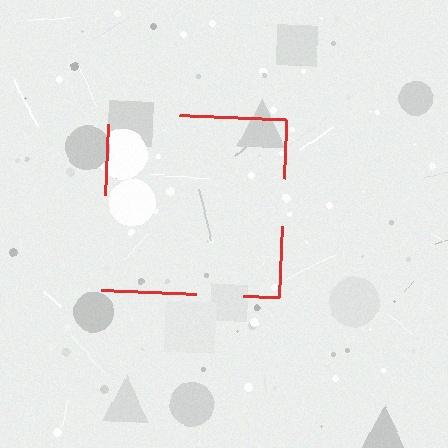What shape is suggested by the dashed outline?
The dashed outline suggests a square.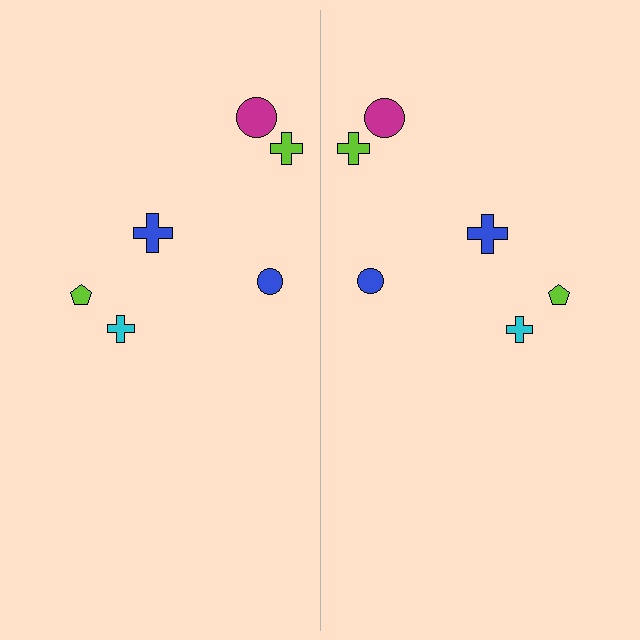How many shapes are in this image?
There are 12 shapes in this image.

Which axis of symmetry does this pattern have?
The pattern has a vertical axis of symmetry running through the center of the image.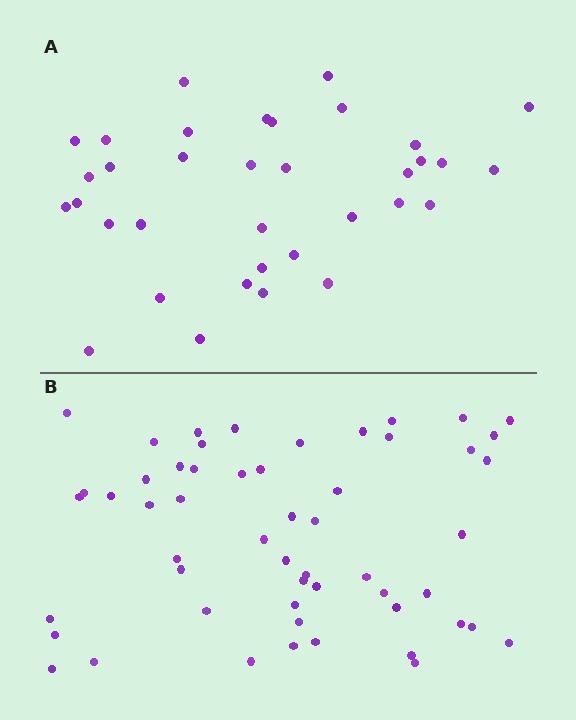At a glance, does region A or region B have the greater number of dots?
Region B (the bottom region) has more dots.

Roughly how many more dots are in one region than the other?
Region B has approximately 20 more dots than region A.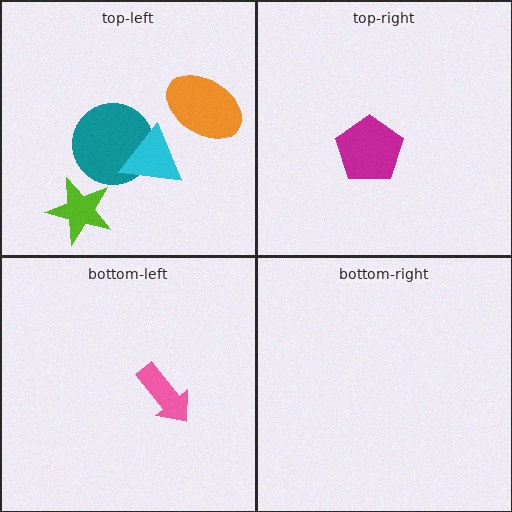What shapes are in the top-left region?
The teal circle, the cyan triangle, the lime star, the orange ellipse.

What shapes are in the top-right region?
The magenta pentagon.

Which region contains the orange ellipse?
The top-left region.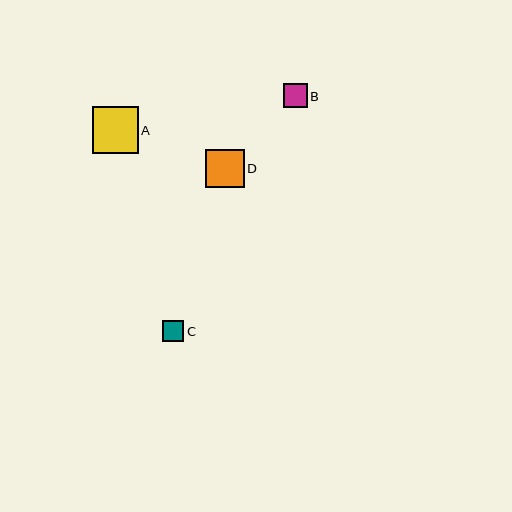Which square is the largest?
Square A is the largest with a size of approximately 46 pixels.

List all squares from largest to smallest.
From largest to smallest: A, D, B, C.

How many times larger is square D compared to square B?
Square D is approximately 1.6 times the size of square B.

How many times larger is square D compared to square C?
Square D is approximately 1.8 times the size of square C.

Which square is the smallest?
Square C is the smallest with a size of approximately 21 pixels.